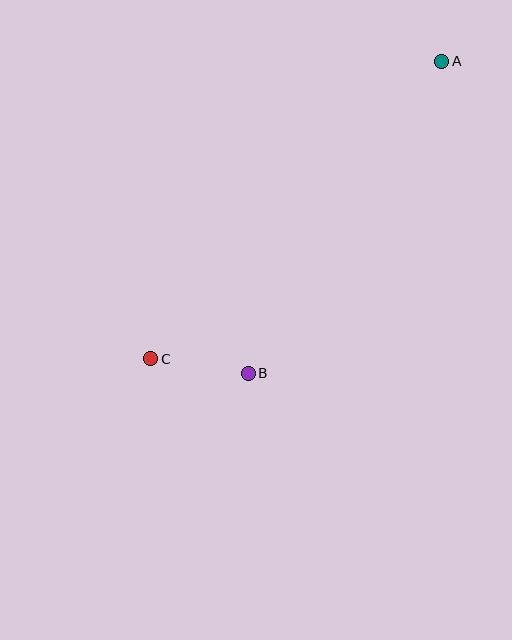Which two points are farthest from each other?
Points A and C are farthest from each other.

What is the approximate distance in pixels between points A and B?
The distance between A and B is approximately 367 pixels.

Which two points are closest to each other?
Points B and C are closest to each other.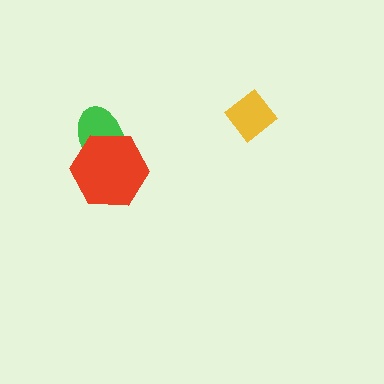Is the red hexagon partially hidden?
No, no other shape covers it.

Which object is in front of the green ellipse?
The red hexagon is in front of the green ellipse.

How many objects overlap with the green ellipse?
1 object overlaps with the green ellipse.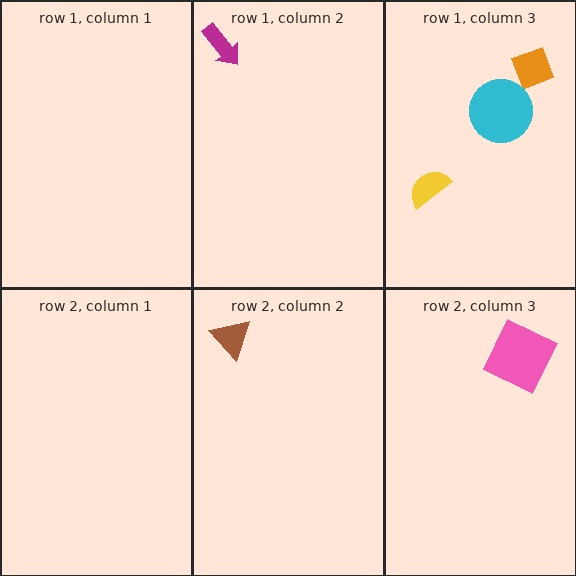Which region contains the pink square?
The row 2, column 3 region.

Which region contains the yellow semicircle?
The row 1, column 3 region.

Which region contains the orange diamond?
The row 1, column 3 region.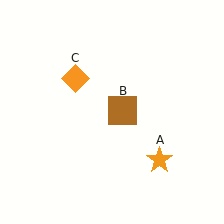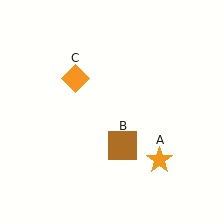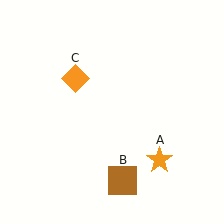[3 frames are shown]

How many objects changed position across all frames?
1 object changed position: brown square (object B).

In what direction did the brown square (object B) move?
The brown square (object B) moved down.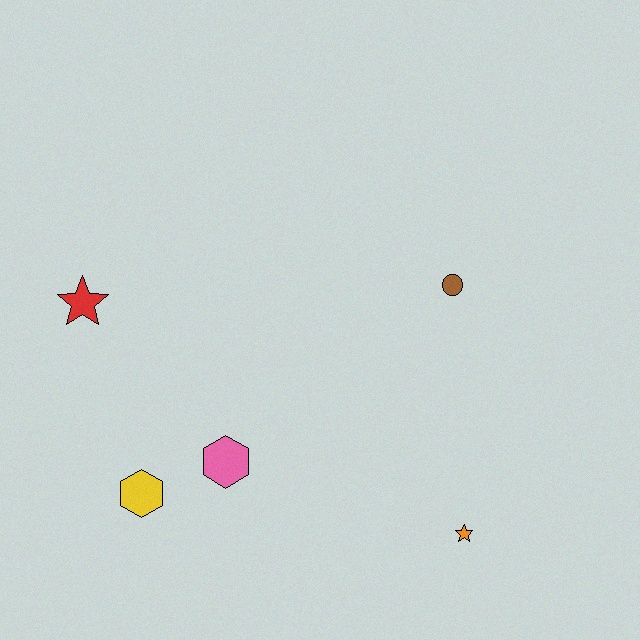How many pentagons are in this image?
There are no pentagons.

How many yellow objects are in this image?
There is 1 yellow object.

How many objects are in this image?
There are 5 objects.